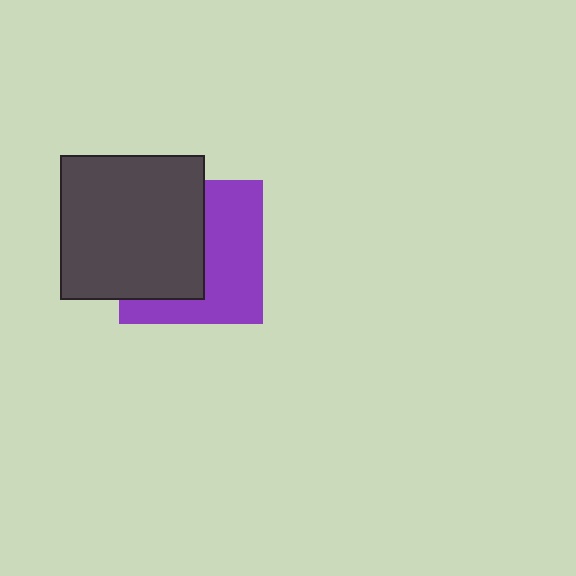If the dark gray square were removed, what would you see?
You would see the complete purple square.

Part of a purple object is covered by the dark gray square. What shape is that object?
It is a square.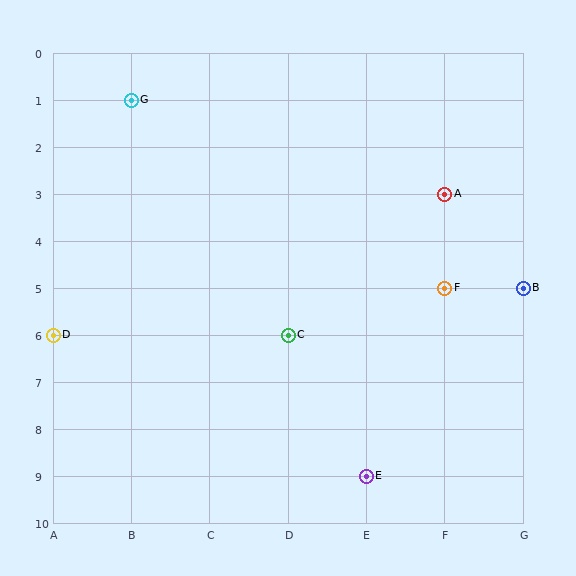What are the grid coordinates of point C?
Point C is at grid coordinates (D, 6).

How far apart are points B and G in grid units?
Points B and G are 5 columns and 4 rows apart (about 6.4 grid units diagonally).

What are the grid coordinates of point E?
Point E is at grid coordinates (E, 9).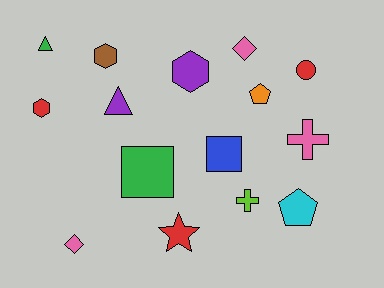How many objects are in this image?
There are 15 objects.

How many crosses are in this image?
There are 2 crosses.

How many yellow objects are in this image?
There are no yellow objects.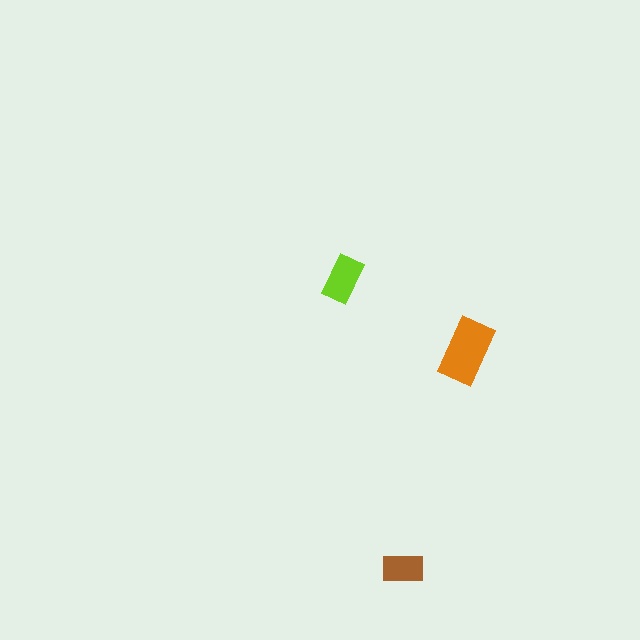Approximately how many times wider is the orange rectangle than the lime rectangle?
About 1.5 times wider.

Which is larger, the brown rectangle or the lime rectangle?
The lime one.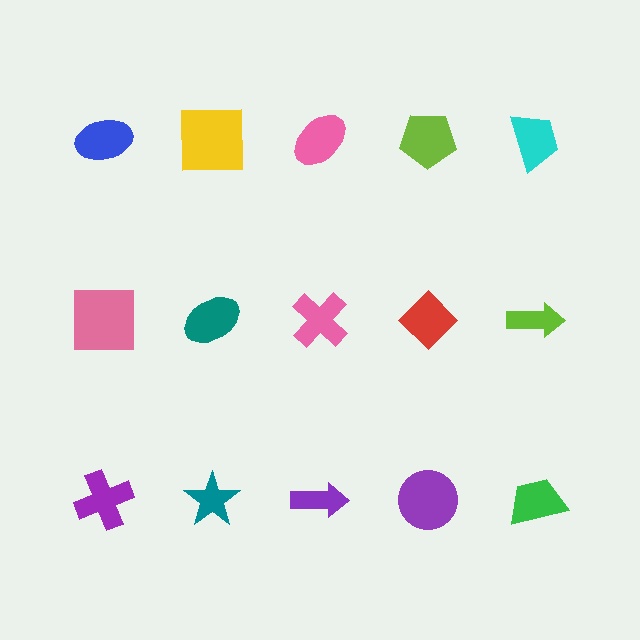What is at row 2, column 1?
A pink square.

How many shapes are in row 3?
5 shapes.